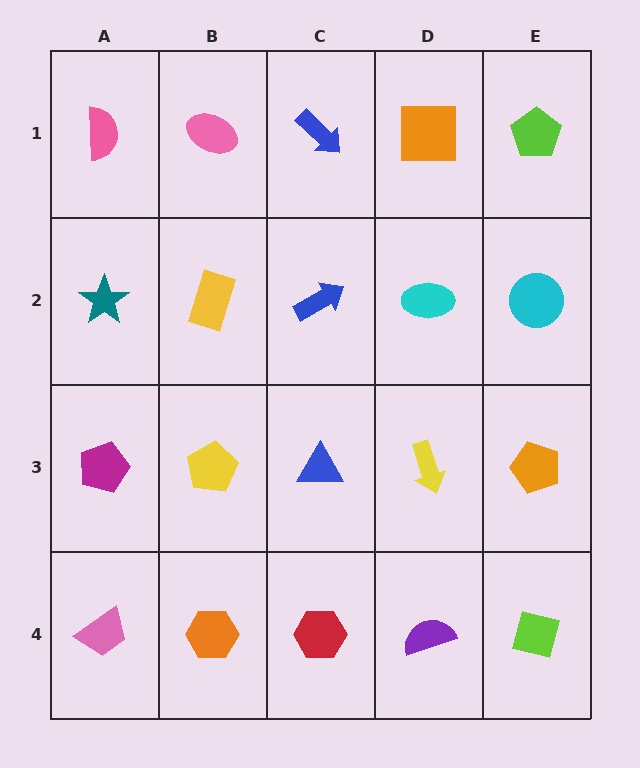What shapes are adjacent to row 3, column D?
A cyan ellipse (row 2, column D), a purple semicircle (row 4, column D), a blue triangle (row 3, column C), an orange pentagon (row 3, column E).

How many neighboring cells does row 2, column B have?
4.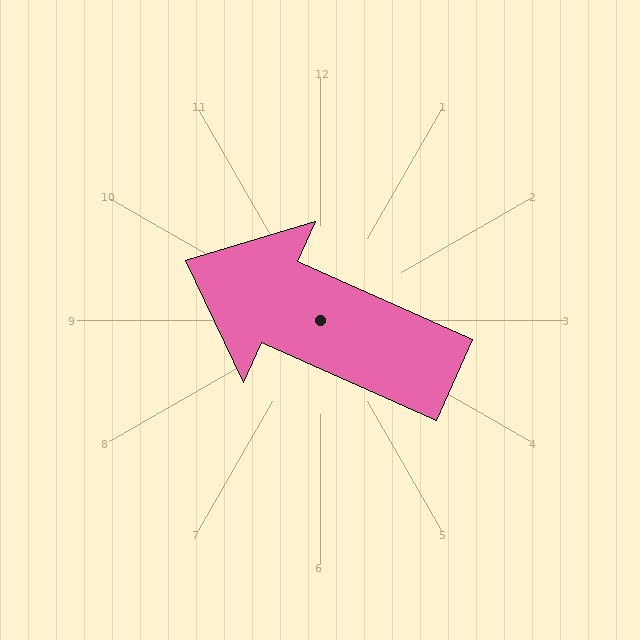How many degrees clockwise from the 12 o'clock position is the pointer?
Approximately 294 degrees.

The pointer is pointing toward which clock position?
Roughly 10 o'clock.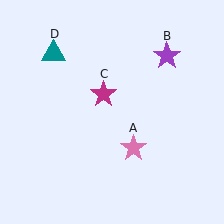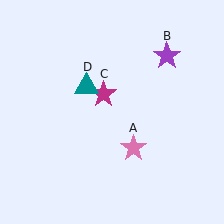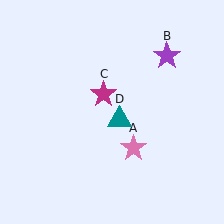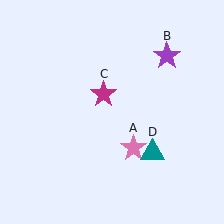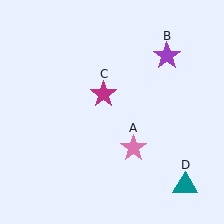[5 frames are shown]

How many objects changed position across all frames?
1 object changed position: teal triangle (object D).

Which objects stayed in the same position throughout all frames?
Pink star (object A) and purple star (object B) and magenta star (object C) remained stationary.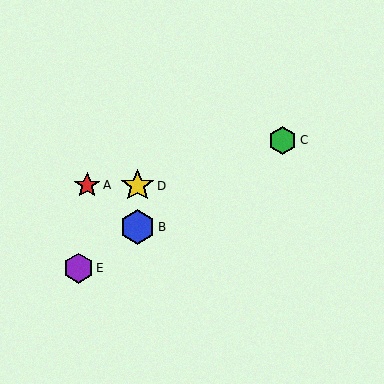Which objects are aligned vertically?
Objects B, D are aligned vertically.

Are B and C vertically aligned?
No, B is at x≈138 and C is at x≈283.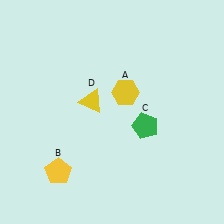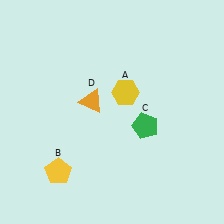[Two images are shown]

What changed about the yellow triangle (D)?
In Image 1, D is yellow. In Image 2, it changed to orange.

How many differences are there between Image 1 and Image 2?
There is 1 difference between the two images.